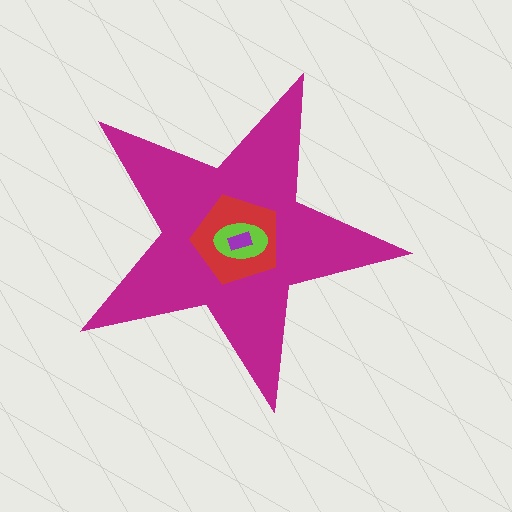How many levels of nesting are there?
4.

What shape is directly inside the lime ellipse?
The purple rectangle.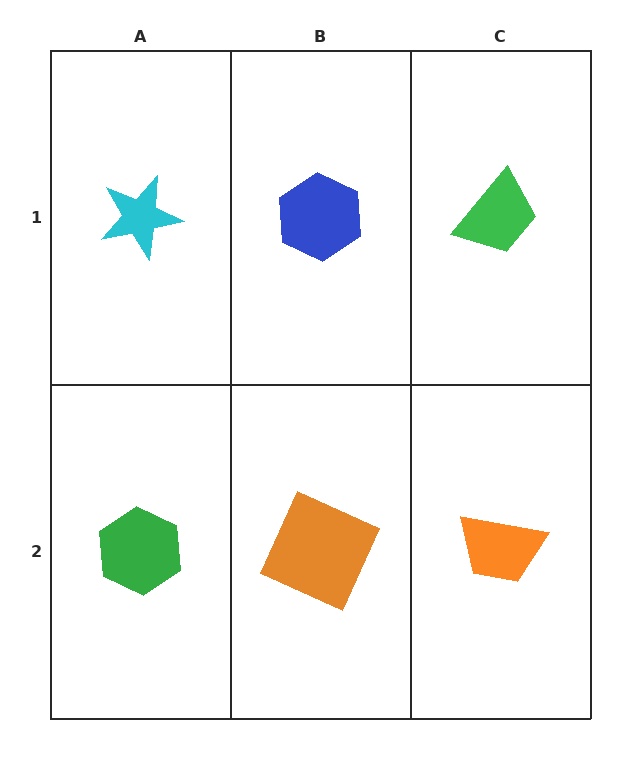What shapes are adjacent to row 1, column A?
A green hexagon (row 2, column A), a blue hexagon (row 1, column B).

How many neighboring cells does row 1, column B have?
3.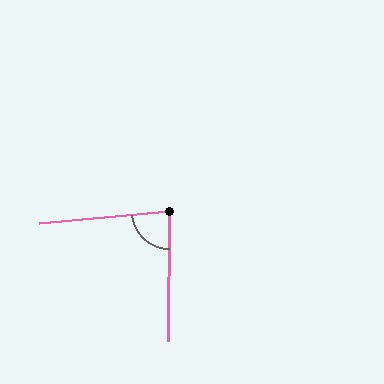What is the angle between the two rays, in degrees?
Approximately 84 degrees.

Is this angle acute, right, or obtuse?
It is acute.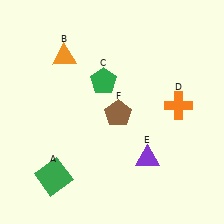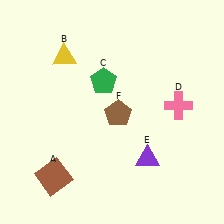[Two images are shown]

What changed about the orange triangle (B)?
In Image 1, B is orange. In Image 2, it changed to yellow.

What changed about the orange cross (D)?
In Image 1, D is orange. In Image 2, it changed to pink.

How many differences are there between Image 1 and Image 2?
There are 3 differences between the two images.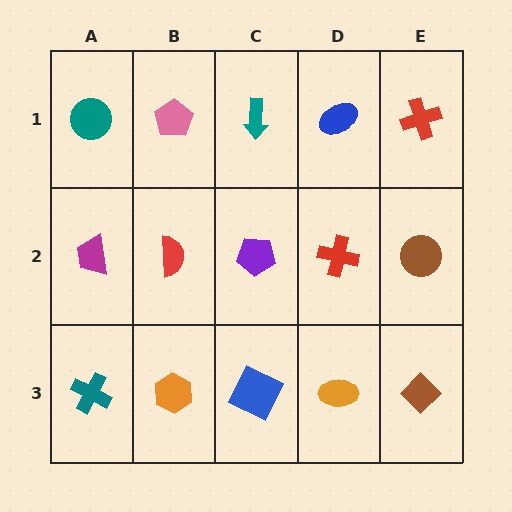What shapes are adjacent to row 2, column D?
A blue ellipse (row 1, column D), an orange ellipse (row 3, column D), a purple pentagon (row 2, column C), a brown circle (row 2, column E).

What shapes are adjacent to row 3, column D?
A red cross (row 2, column D), a blue square (row 3, column C), a brown diamond (row 3, column E).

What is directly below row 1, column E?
A brown circle.